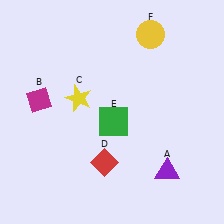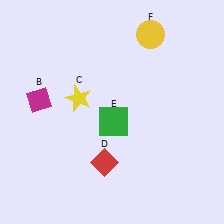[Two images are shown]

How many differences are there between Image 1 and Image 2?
There is 1 difference between the two images.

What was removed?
The purple triangle (A) was removed in Image 2.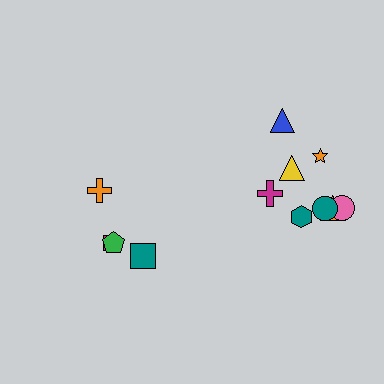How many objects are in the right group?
There are 8 objects.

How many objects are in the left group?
There are 4 objects.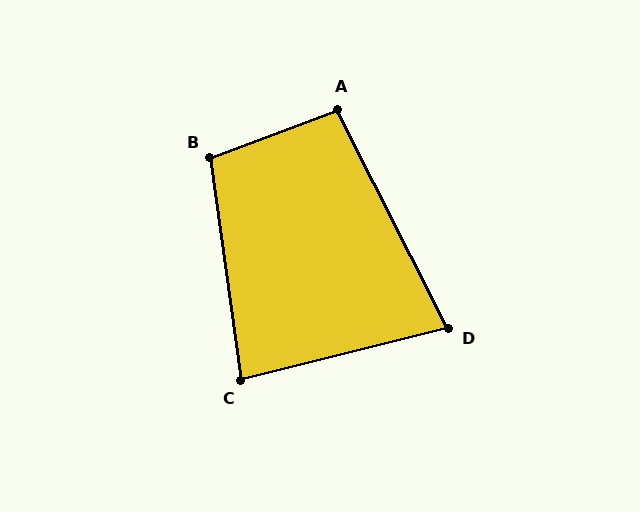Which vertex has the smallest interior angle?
D, at approximately 77 degrees.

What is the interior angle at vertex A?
Approximately 96 degrees (obtuse).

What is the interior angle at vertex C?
Approximately 84 degrees (acute).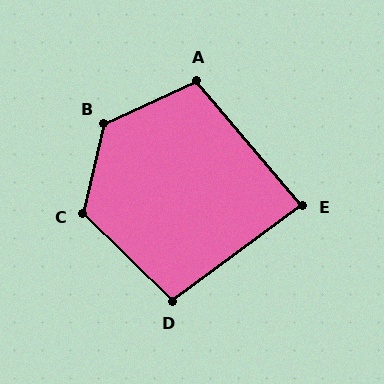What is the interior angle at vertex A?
Approximately 106 degrees (obtuse).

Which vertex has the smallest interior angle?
E, at approximately 86 degrees.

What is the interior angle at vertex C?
Approximately 121 degrees (obtuse).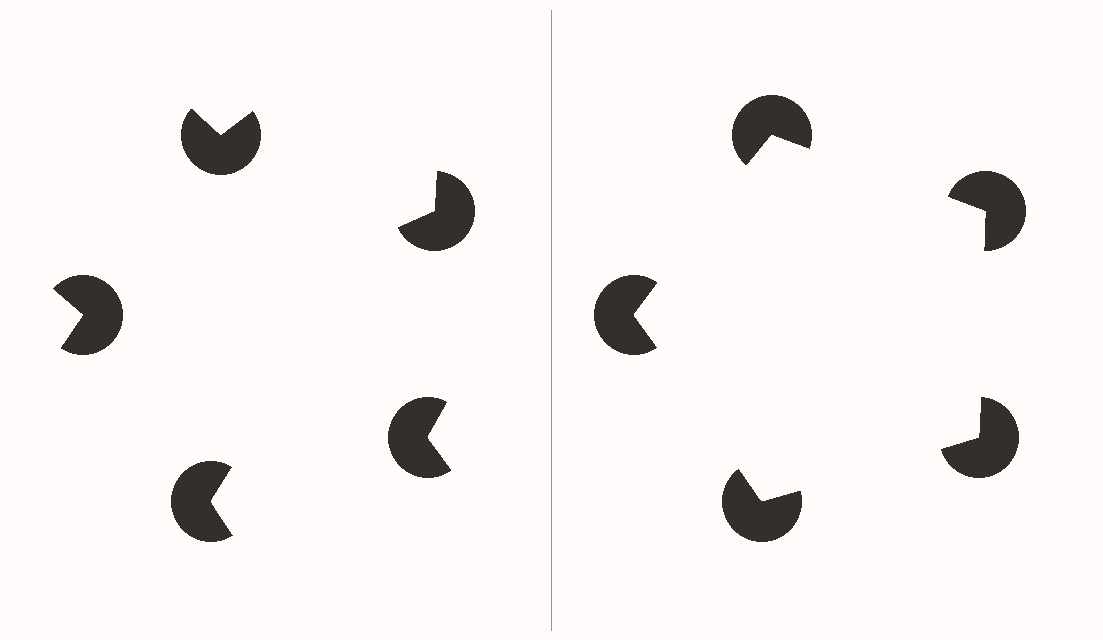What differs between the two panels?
The pac-man discs are positioned identically on both sides; only the wedge orientations differ. On the right they align to a pentagon; on the left they are misaligned.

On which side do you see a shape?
An illusory pentagon appears on the right side. On the left side the wedge cuts are rotated, so no coherent shape forms.